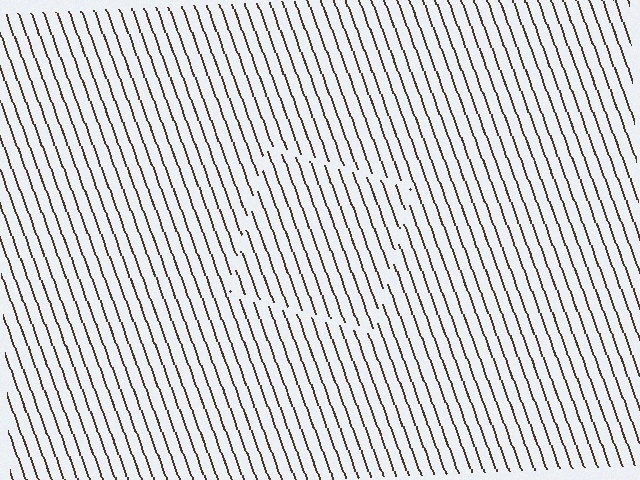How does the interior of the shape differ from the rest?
The interior of the shape contains the same grating, shifted by half a period — the contour is defined by the phase discontinuity where line-ends from the inner and outer gratings abut.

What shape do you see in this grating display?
An illusory square. The interior of the shape contains the same grating, shifted by half a period — the contour is defined by the phase discontinuity where line-ends from the inner and outer gratings abut.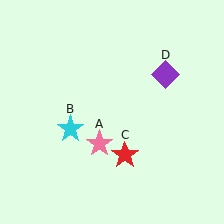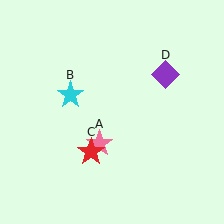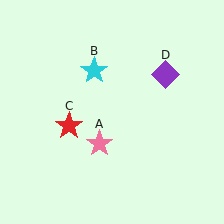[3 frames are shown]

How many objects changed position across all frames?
2 objects changed position: cyan star (object B), red star (object C).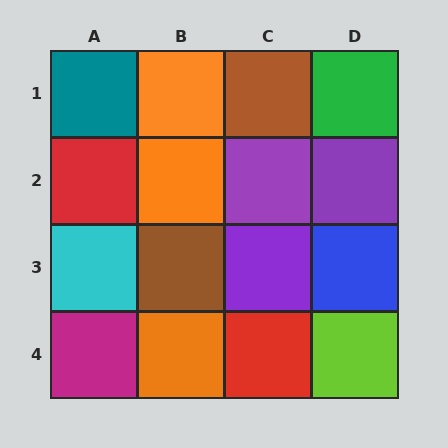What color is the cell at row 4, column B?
Orange.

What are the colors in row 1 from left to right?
Teal, orange, brown, green.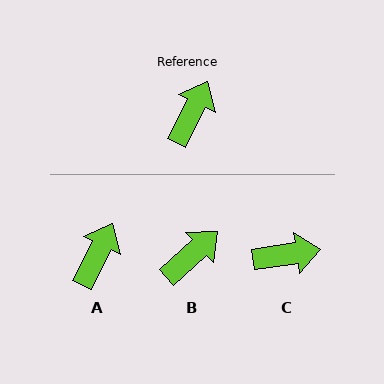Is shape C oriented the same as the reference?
No, it is off by about 55 degrees.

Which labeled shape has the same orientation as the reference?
A.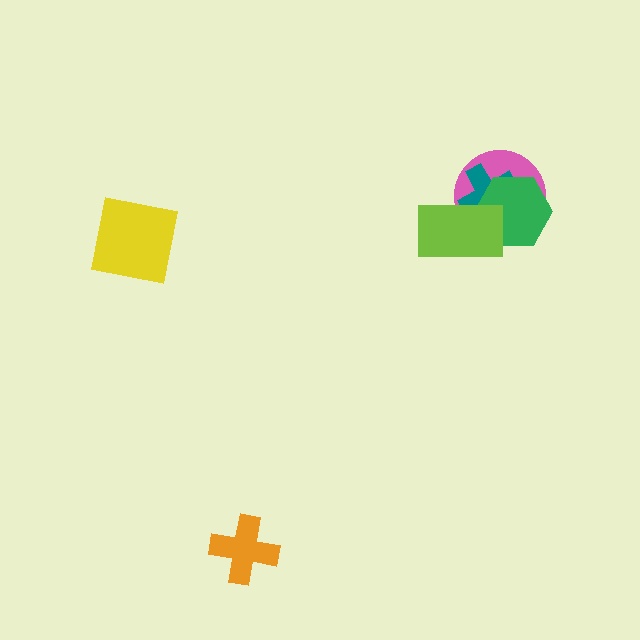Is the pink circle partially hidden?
Yes, it is partially covered by another shape.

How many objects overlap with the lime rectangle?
3 objects overlap with the lime rectangle.